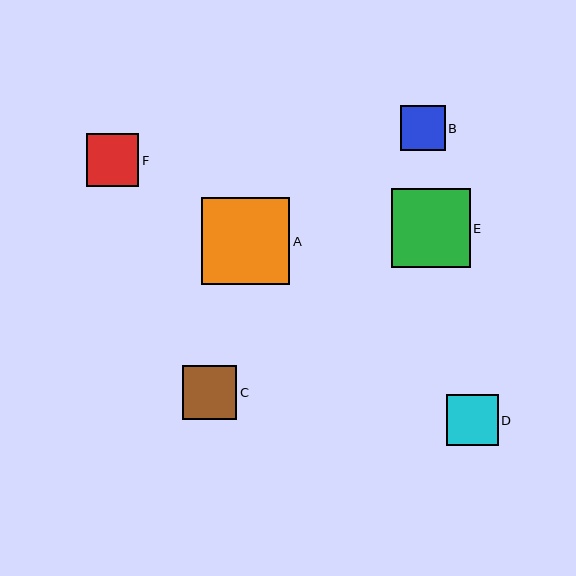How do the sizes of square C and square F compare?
Square C and square F are approximately the same size.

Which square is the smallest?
Square B is the smallest with a size of approximately 45 pixels.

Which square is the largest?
Square A is the largest with a size of approximately 88 pixels.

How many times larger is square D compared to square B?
Square D is approximately 1.1 times the size of square B.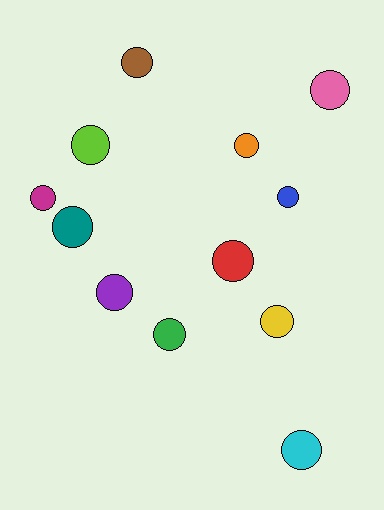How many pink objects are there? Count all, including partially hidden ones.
There is 1 pink object.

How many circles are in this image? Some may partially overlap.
There are 12 circles.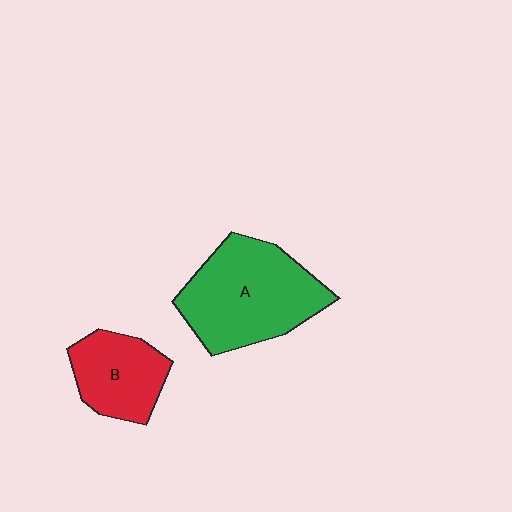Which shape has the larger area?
Shape A (green).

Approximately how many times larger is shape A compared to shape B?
Approximately 1.7 times.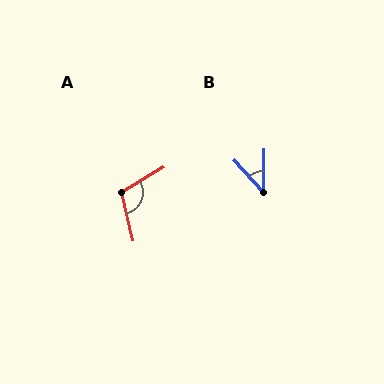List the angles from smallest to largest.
B (43°), A (108°).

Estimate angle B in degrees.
Approximately 43 degrees.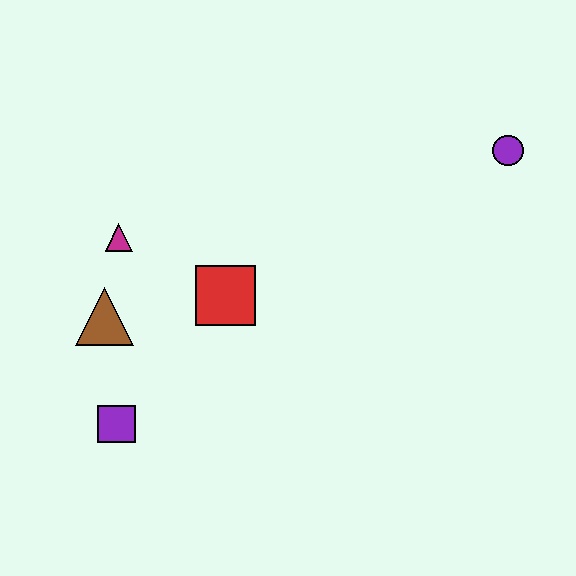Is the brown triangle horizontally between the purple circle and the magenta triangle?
No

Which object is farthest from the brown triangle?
The purple circle is farthest from the brown triangle.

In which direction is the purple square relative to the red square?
The purple square is below the red square.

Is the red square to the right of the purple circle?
No